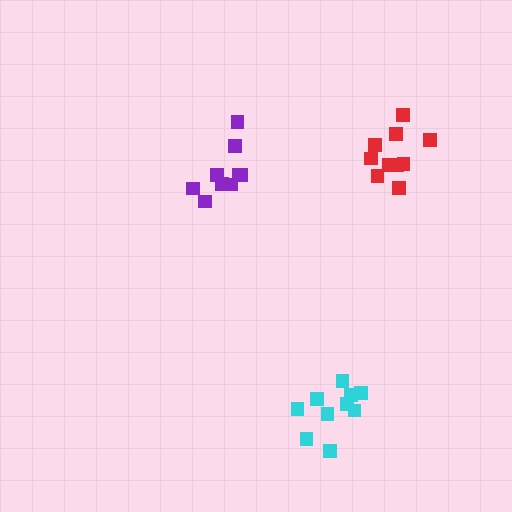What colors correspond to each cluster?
The clusters are colored: purple, red, cyan.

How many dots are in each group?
Group 1: 9 dots, Group 2: 10 dots, Group 3: 10 dots (29 total).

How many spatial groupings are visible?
There are 3 spatial groupings.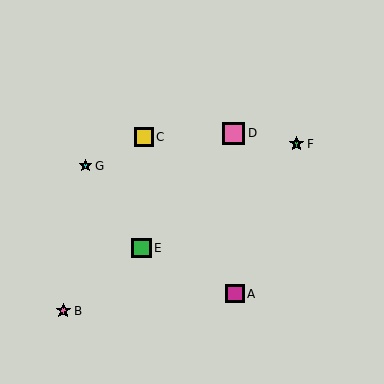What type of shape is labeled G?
Shape G is a cyan star.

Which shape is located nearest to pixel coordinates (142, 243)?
The green square (labeled E) at (142, 248) is nearest to that location.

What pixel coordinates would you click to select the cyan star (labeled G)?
Click at (86, 166) to select the cyan star G.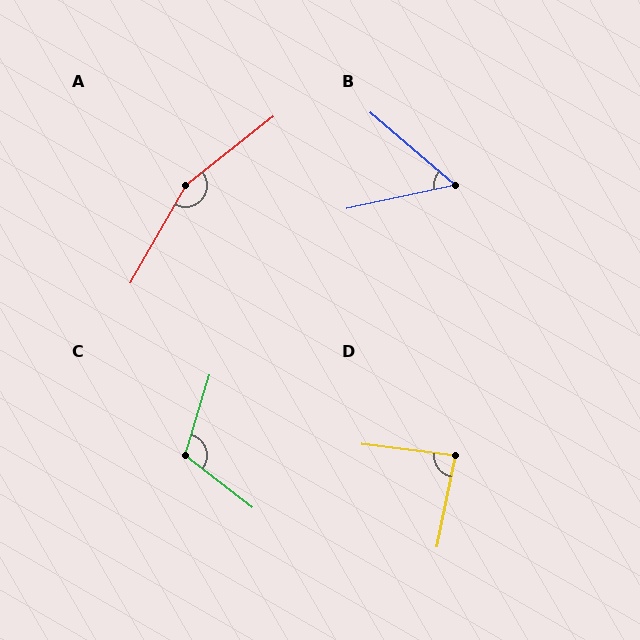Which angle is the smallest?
B, at approximately 53 degrees.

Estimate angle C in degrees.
Approximately 110 degrees.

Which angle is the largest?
A, at approximately 158 degrees.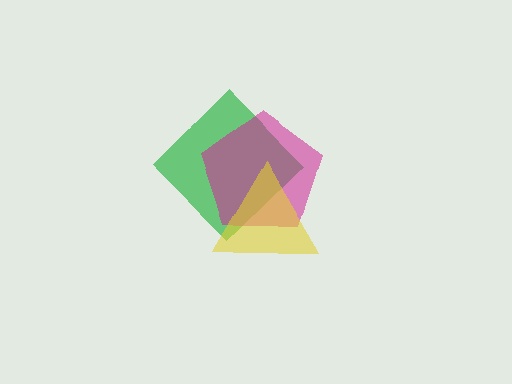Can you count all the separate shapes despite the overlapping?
Yes, there are 3 separate shapes.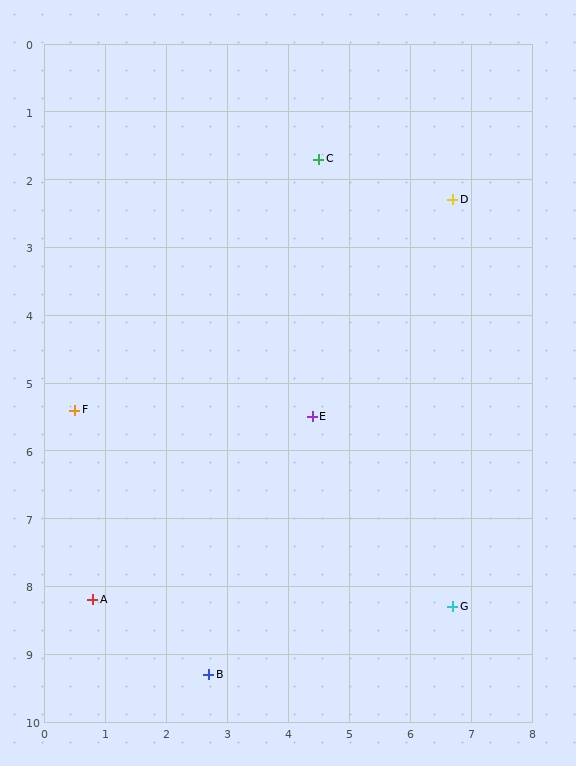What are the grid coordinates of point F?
Point F is at approximately (0.5, 5.4).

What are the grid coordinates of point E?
Point E is at approximately (4.4, 5.5).